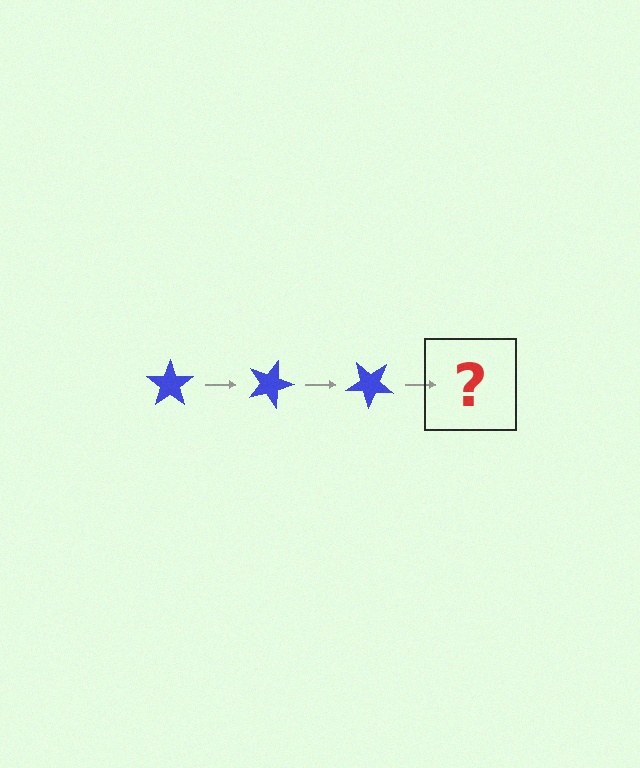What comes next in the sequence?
The next element should be a blue star rotated 60 degrees.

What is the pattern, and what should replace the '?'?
The pattern is that the star rotates 20 degrees each step. The '?' should be a blue star rotated 60 degrees.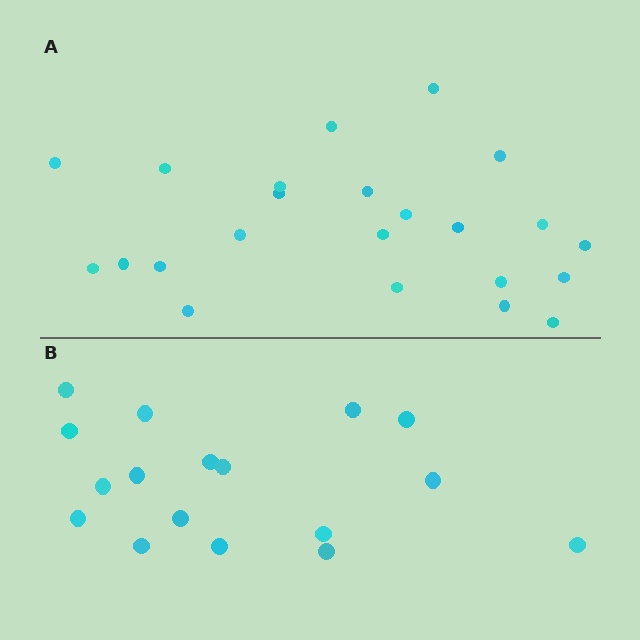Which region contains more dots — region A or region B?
Region A (the top region) has more dots.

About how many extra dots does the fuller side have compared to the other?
Region A has about 6 more dots than region B.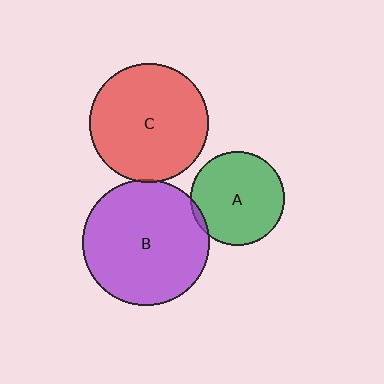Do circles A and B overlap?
Yes.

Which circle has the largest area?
Circle B (purple).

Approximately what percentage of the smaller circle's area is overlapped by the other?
Approximately 5%.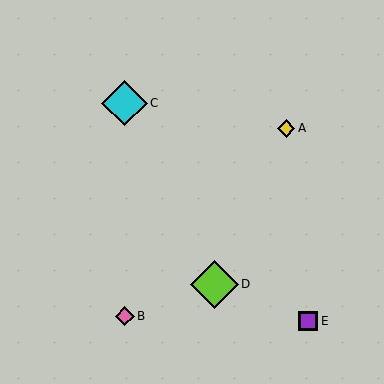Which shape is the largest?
The lime diamond (labeled D) is the largest.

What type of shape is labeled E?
Shape E is a purple square.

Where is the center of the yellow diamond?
The center of the yellow diamond is at (286, 128).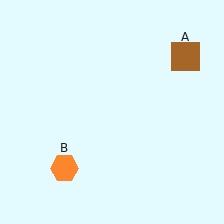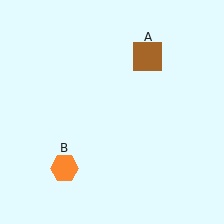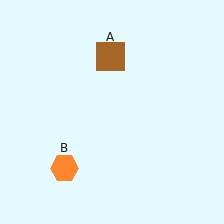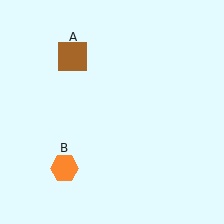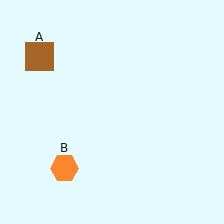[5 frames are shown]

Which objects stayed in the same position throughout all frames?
Orange hexagon (object B) remained stationary.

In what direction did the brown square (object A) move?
The brown square (object A) moved left.